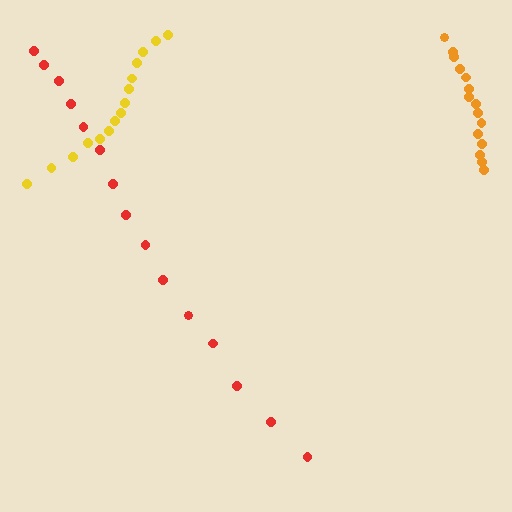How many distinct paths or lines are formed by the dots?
There are 3 distinct paths.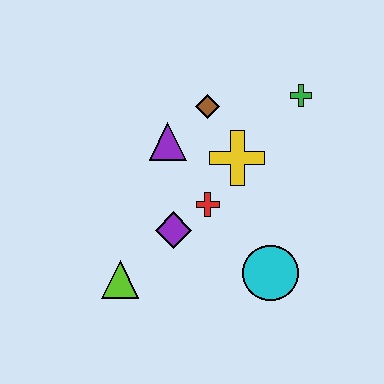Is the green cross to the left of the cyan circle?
No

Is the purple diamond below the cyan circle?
No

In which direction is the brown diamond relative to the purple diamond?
The brown diamond is above the purple diamond.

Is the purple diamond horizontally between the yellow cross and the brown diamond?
No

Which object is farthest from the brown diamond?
The lime triangle is farthest from the brown diamond.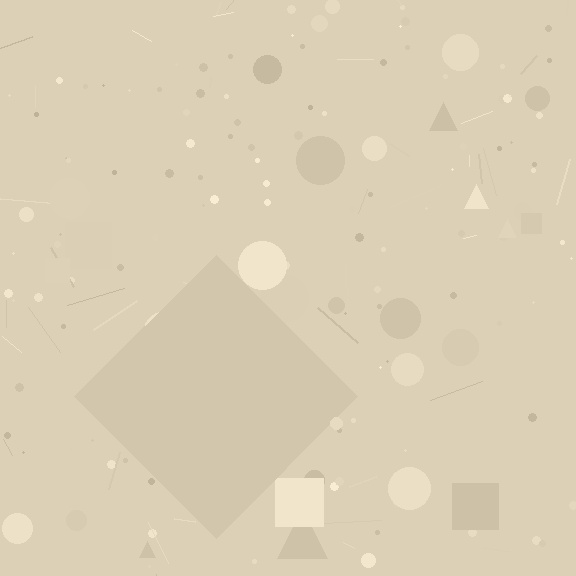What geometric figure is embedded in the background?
A diamond is embedded in the background.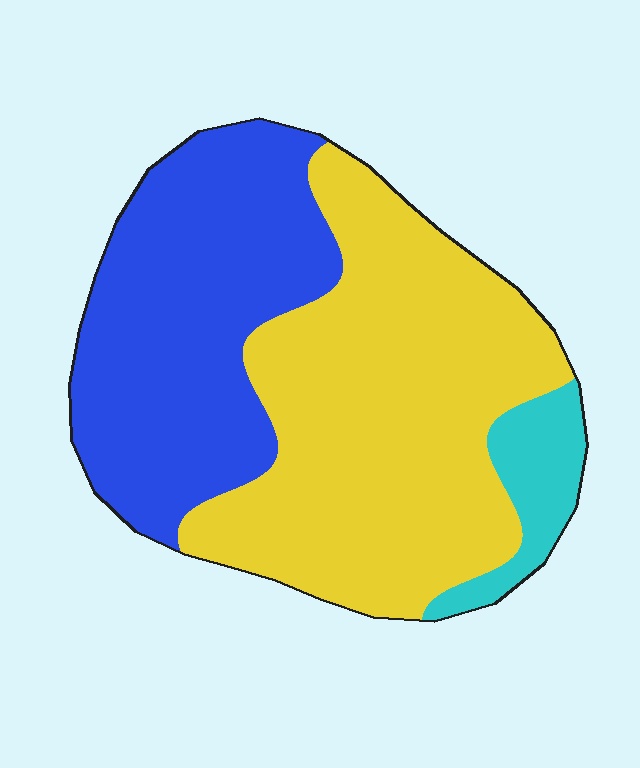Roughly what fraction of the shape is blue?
Blue takes up about two fifths (2/5) of the shape.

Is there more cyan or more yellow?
Yellow.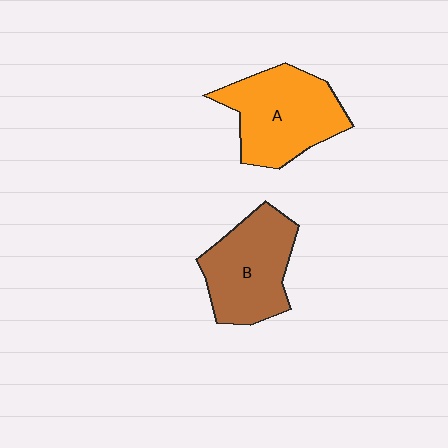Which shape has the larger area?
Shape A (orange).